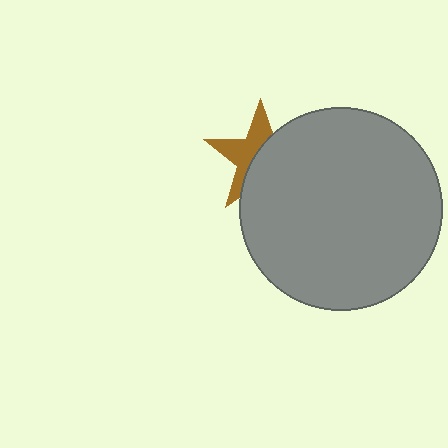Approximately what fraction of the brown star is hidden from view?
Roughly 55% of the brown star is hidden behind the gray circle.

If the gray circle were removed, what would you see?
You would see the complete brown star.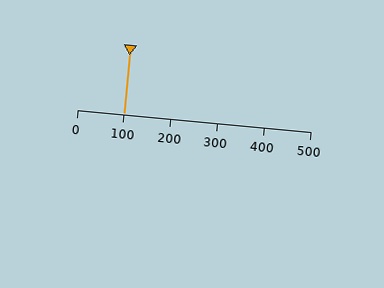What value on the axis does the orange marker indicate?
The marker indicates approximately 100.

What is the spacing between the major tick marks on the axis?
The major ticks are spaced 100 apart.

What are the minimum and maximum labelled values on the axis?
The axis runs from 0 to 500.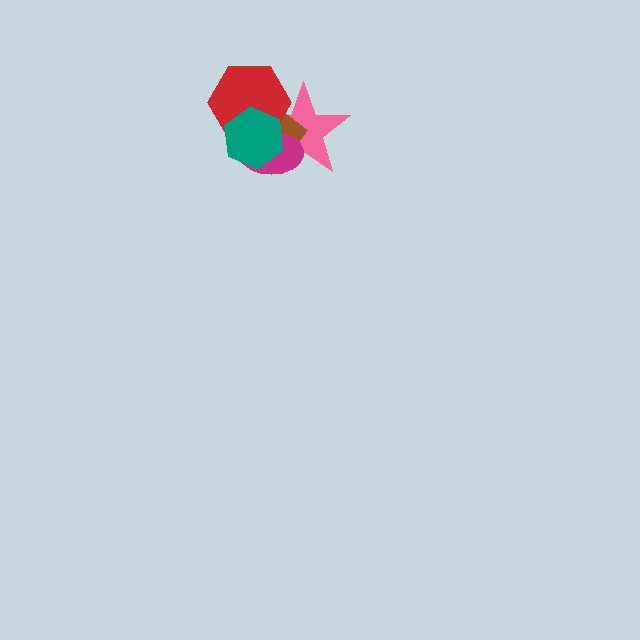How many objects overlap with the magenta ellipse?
4 objects overlap with the magenta ellipse.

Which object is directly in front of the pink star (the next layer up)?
The brown rectangle is directly in front of the pink star.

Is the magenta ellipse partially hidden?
Yes, it is partially covered by another shape.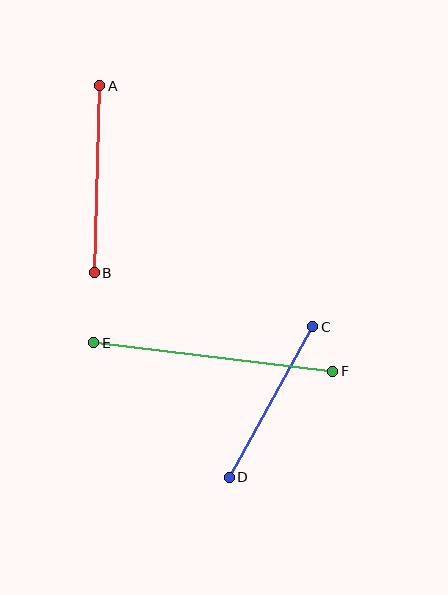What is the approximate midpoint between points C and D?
The midpoint is at approximately (271, 402) pixels.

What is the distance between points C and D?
The distance is approximately 172 pixels.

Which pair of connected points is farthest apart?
Points E and F are farthest apart.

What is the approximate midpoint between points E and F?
The midpoint is at approximately (213, 357) pixels.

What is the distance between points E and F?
The distance is approximately 240 pixels.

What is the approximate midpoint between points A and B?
The midpoint is at approximately (97, 179) pixels.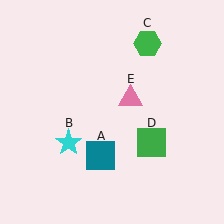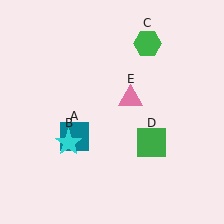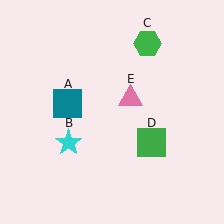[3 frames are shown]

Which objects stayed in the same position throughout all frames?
Cyan star (object B) and green hexagon (object C) and green square (object D) and pink triangle (object E) remained stationary.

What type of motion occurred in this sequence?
The teal square (object A) rotated clockwise around the center of the scene.